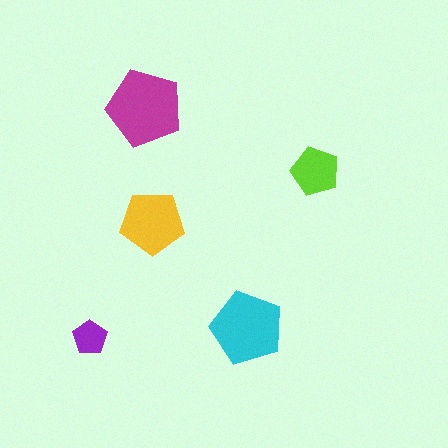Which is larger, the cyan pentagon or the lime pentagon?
The cyan one.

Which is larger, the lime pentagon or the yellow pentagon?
The yellow one.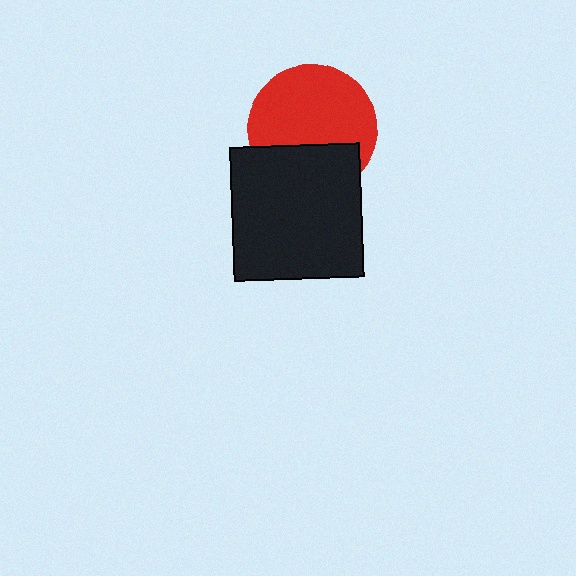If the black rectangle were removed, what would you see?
You would see the complete red circle.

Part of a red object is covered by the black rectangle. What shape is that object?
It is a circle.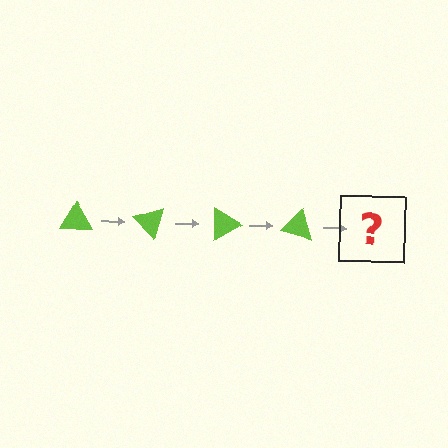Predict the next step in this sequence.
The next step is a lime triangle rotated 180 degrees.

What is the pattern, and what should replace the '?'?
The pattern is that the triangle rotates 45 degrees each step. The '?' should be a lime triangle rotated 180 degrees.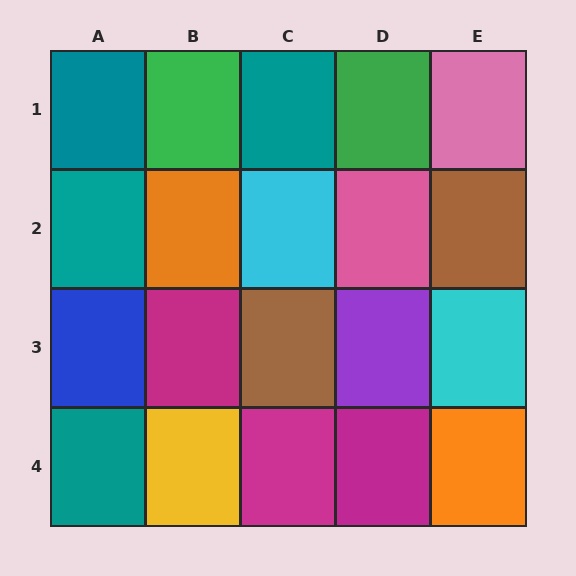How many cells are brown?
2 cells are brown.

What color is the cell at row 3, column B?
Magenta.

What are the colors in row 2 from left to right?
Teal, orange, cyan, pink, brown.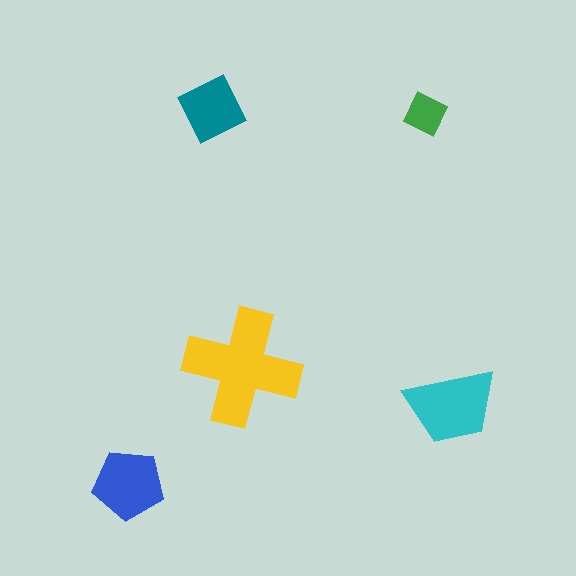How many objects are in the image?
There are 5 objects in the image.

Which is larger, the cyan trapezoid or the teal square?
The cyan trapezoid.